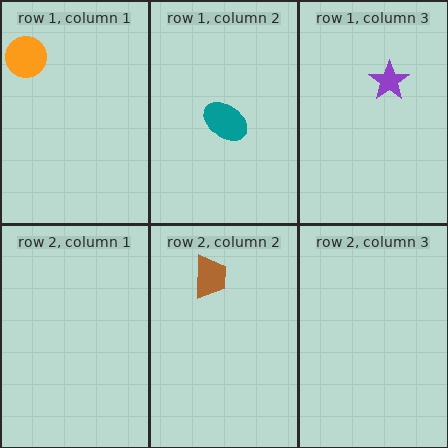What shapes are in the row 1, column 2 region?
The teal ellipse.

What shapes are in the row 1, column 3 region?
The purple star.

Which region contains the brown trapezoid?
The row 2, column 2 region.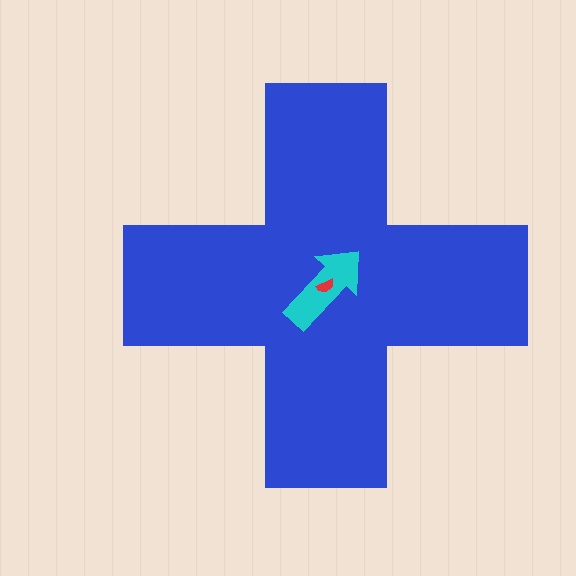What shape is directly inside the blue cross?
The cyan arrow.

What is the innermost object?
The red semicircle.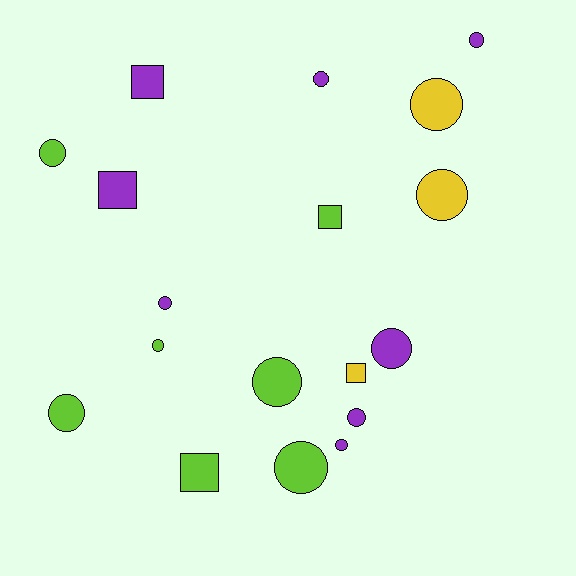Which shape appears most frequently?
Circle, with 13 objects.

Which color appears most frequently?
Purple, with 8 objects.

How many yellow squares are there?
There is 1 yellow square.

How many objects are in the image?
There are 18 objects.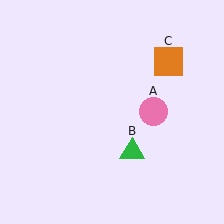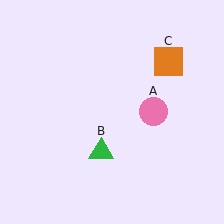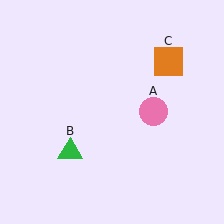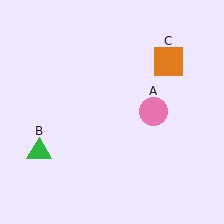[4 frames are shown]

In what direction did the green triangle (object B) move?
The green triangle (object B) moved left.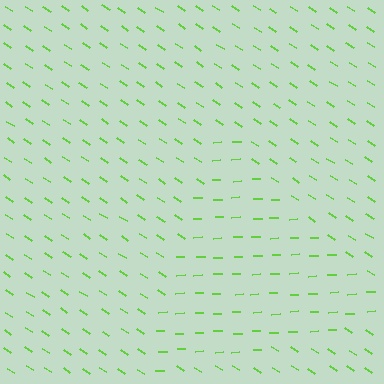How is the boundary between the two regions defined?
The boundary is defined purely by a change in line orientation (approximately 37 degrees difference). All lines are the same color and thickness.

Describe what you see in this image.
The image is filled with small lime line segments. A triangle region in the image has lines oriented differently from the surrounding lines, creating a visible texture boundary.